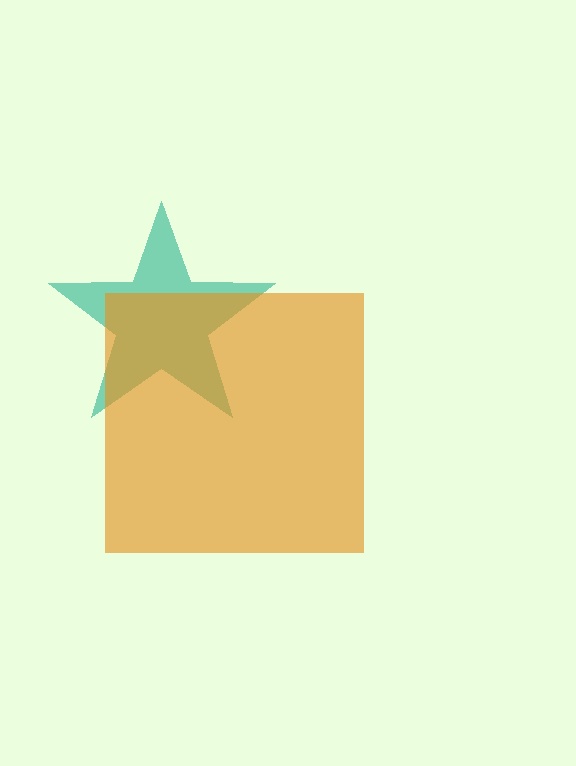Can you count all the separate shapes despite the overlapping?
Yes, there are 2 separate shapes.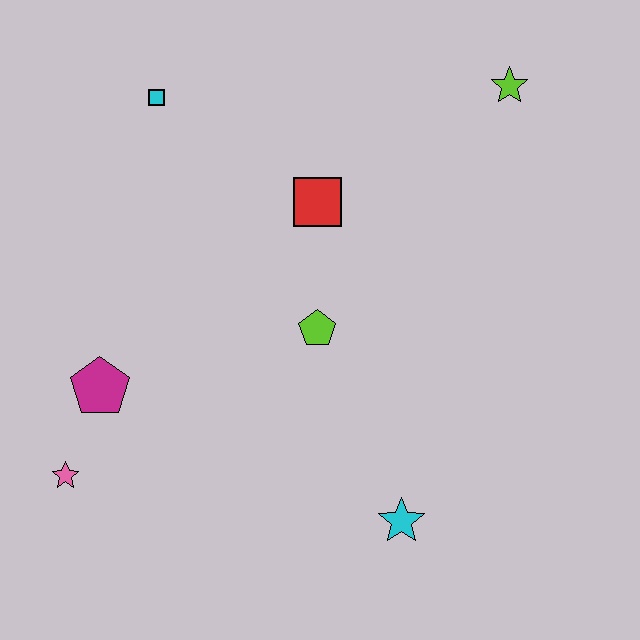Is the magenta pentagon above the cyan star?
Yes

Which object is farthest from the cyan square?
The cyan star is farthest from the cyan square.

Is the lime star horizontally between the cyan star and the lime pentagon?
No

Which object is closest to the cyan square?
The red square is closest to the cyan square.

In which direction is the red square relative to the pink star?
The red square is above the pink star.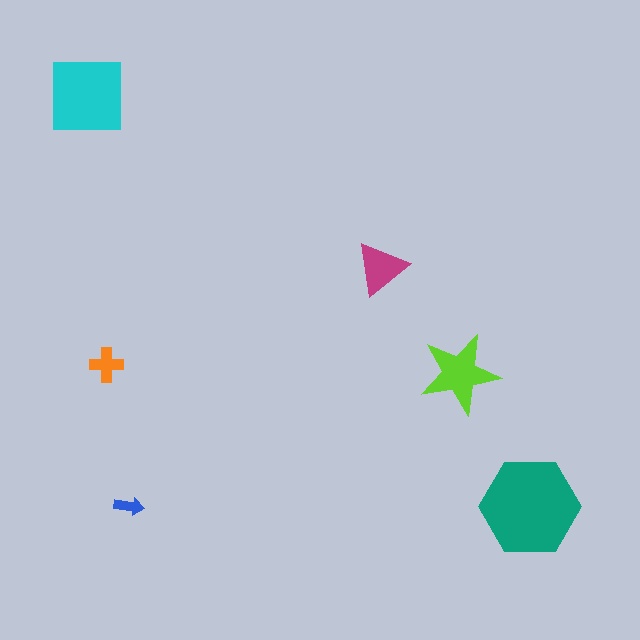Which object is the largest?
The teal hexagon.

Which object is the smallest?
The blue arrow.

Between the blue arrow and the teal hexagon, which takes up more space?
The teal hexagon.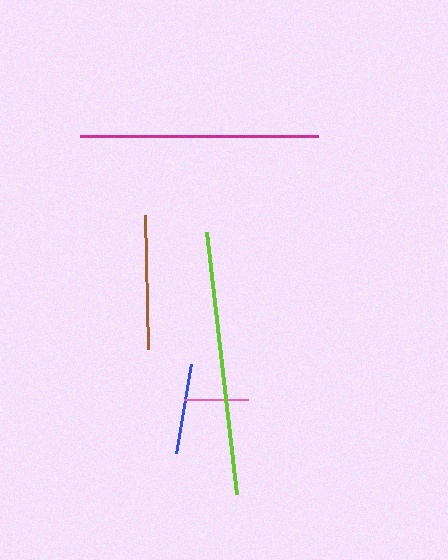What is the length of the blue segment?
The blue segment is approximately 90 pixels long.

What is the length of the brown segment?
The brown segment is approximately 134 pixels long.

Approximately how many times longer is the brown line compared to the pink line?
The brown line is approximately 2.1 times the length of the pink line.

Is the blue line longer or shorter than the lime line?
The lime line is longer than the blue line.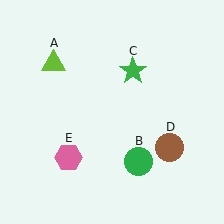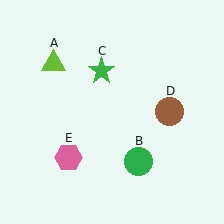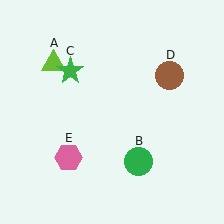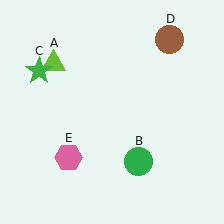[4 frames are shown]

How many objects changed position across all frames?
2 objects changed position: green star (object C), brown circle (object D).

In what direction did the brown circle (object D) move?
The brown circle (object D) moved up.